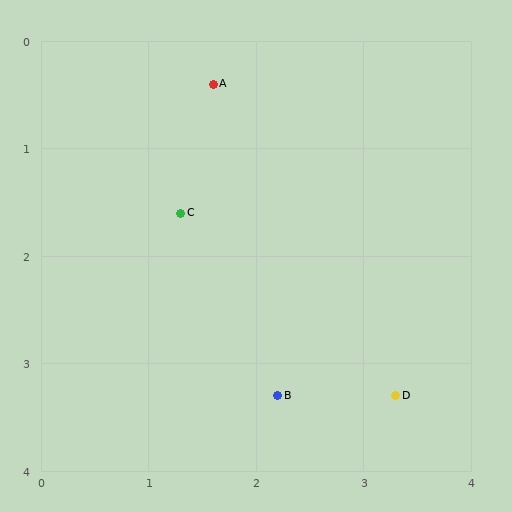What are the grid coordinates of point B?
Point B is at approximately (2.2, 3.3).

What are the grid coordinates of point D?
Point D is at approximately (3.3, 3.3).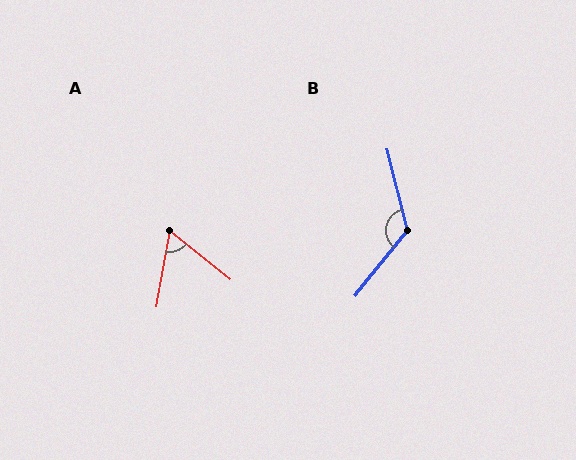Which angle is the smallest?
A, at approximately 61 degrees.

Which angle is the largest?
B, at approximately 127 degrees.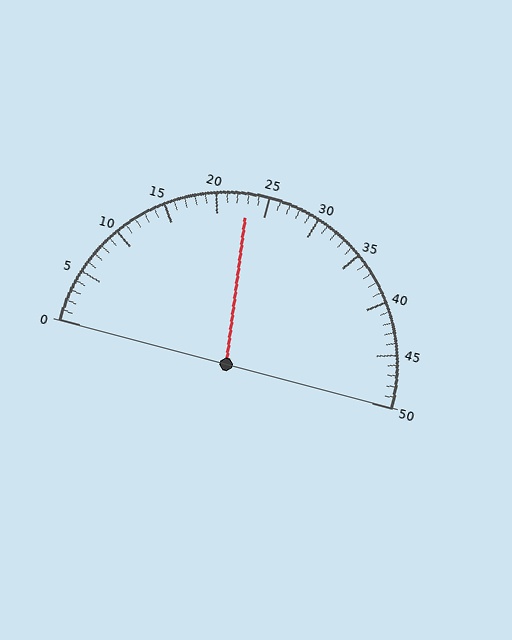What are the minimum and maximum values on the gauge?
The gauge ranges from 0 to 50.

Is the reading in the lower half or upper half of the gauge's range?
The reading is in the lower half of the range (0 to 50).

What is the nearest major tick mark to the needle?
The nearest major tick mark is 25.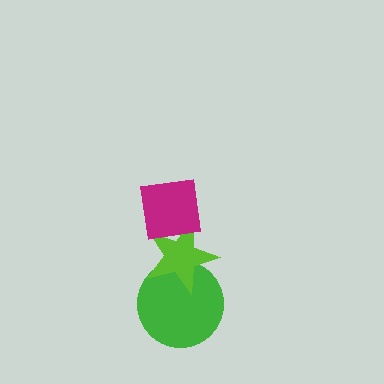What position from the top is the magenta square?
The magenta square is 1st from the top.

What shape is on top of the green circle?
The lime star is on top of the green circle.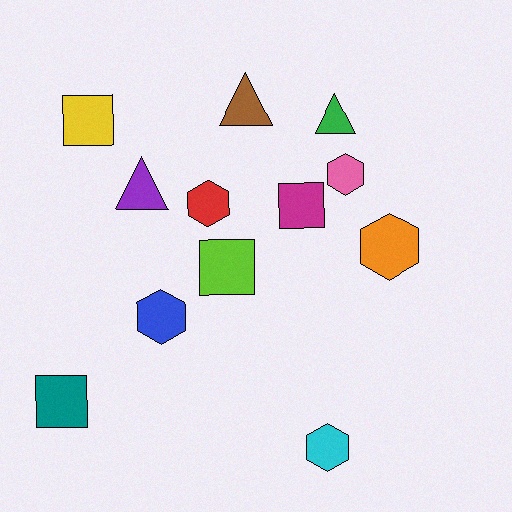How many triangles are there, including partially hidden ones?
There are 3 triangles.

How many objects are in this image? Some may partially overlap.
There are 12 objects.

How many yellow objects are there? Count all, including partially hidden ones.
There is 1 yellow object.